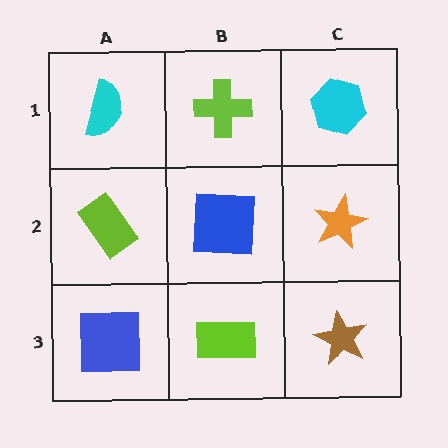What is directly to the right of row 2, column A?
A blue square.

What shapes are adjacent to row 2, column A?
A cyan semicircle (row 1, column A), a blue square (row 3, column A), a blue square (row 2, column B).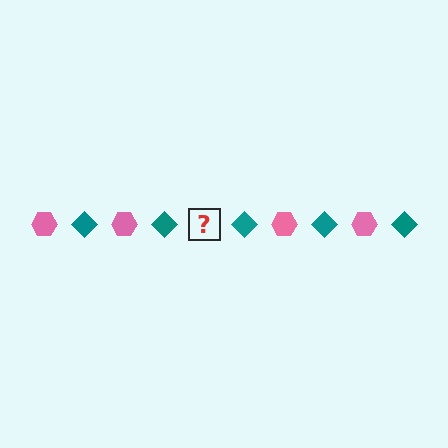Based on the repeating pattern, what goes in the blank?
The blank should be a pink hexagon.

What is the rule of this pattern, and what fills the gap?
The rule is that the pattern alternates between pink hexagon and teal diamond. The gap should be filled with a pink hexagon.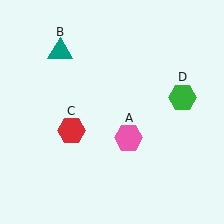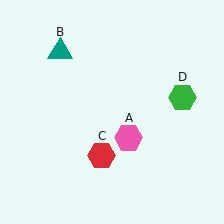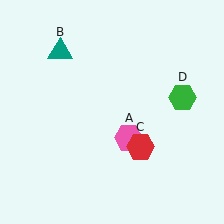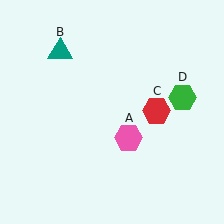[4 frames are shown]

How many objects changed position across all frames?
1 object changed position: red hexagon (object C).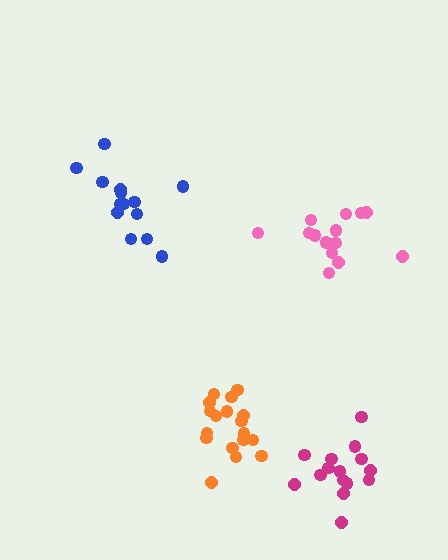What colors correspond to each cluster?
The clusters are colored: blue, pink, orange, magenta.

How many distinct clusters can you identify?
There are 4 distinct clusters.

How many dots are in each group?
Group 1: 14 dots, Group 2: 14 dots, Group 3: 18 dots, Group 4: 15 dots (61 total).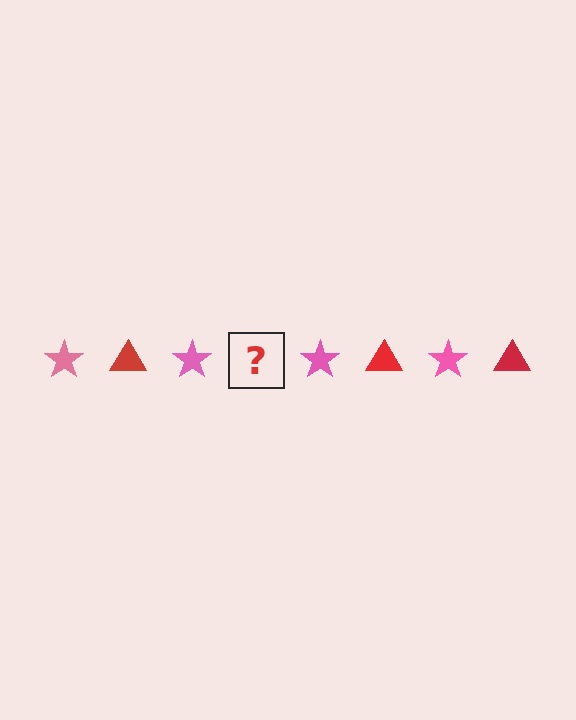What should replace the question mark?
The question mark should be replaced with a red triangle.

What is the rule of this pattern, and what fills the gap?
The rule is that the pattern alternates between pink star and red triangle. The gap should be filled with a red triangle.